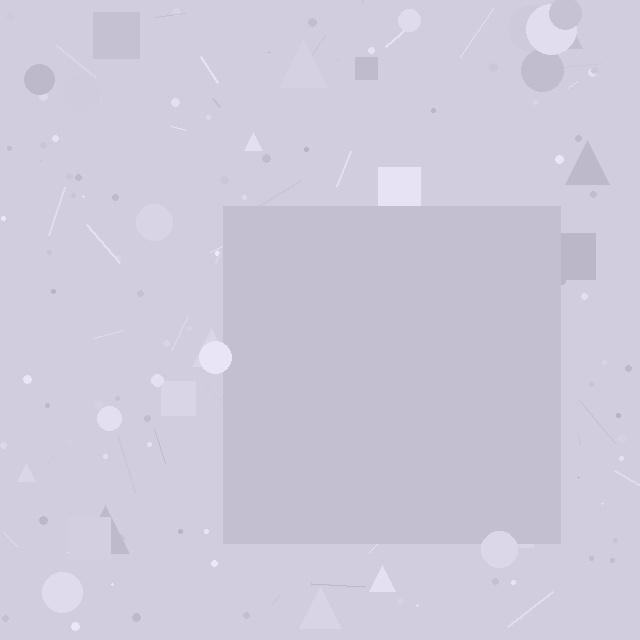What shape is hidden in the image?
A square is hidden in the image.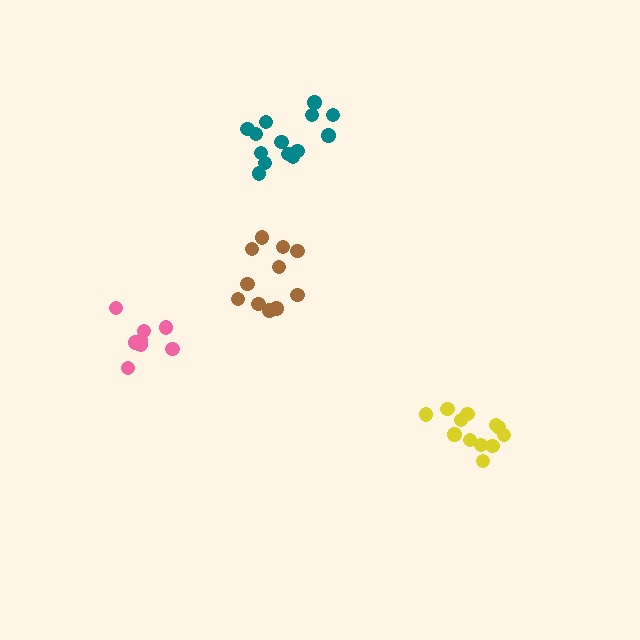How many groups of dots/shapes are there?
There are 4 groups.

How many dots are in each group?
Group 1: 9 dots, Group 2: 11 dots, Group 3: 14 dots, Group 4: 12 dots (46 total).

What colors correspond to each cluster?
The clusters are colored: pink, brown, teal, yellow.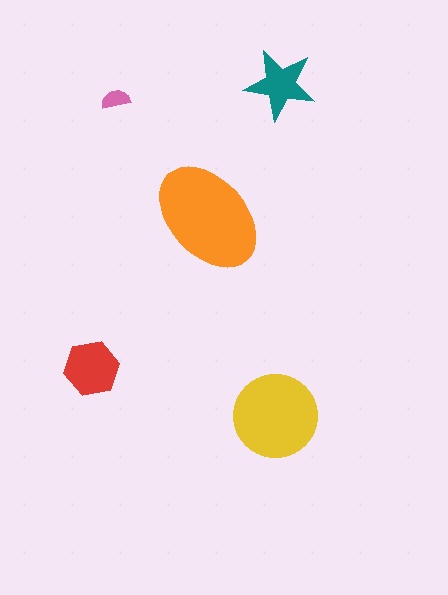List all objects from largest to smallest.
The orange ellipse, the yellow circle, the red hexagon, the teal star, the pink semicircle.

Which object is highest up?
The teal star is topmost.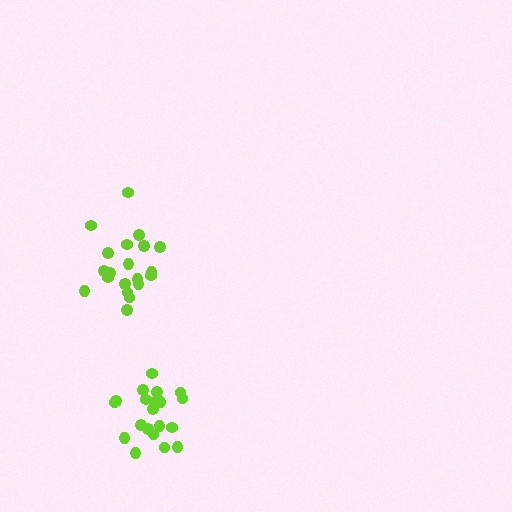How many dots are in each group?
Group 1: 20 dots, Group 2: 20 dots (40 total).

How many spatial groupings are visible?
There are 2 spatial groupings.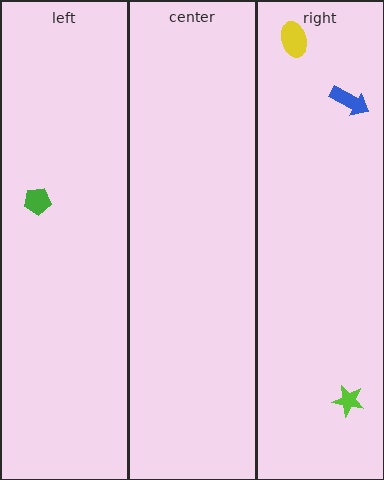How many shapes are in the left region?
1.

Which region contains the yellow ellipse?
The right region.